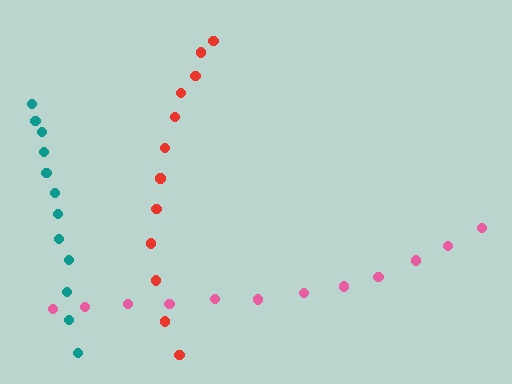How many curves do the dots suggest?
There are 3 distinct paths.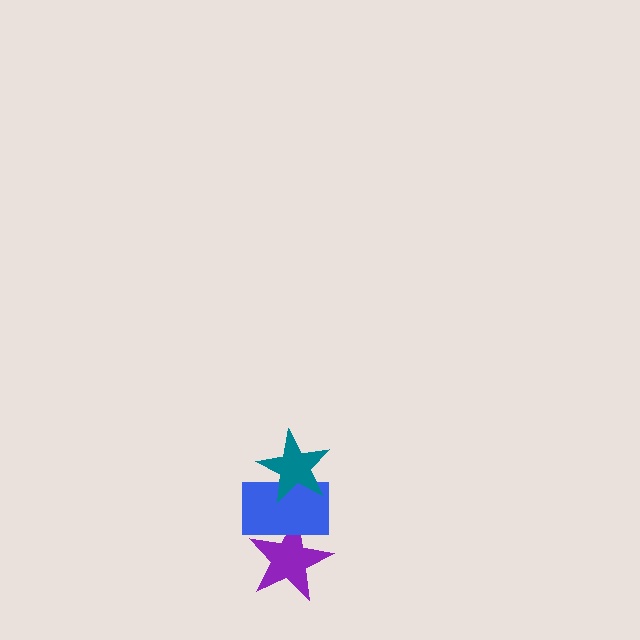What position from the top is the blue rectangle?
The blue rectangle is 2nd from the top.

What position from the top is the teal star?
The teal star is 1st from the top.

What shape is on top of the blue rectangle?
The teal star is on top of the blue rectangle.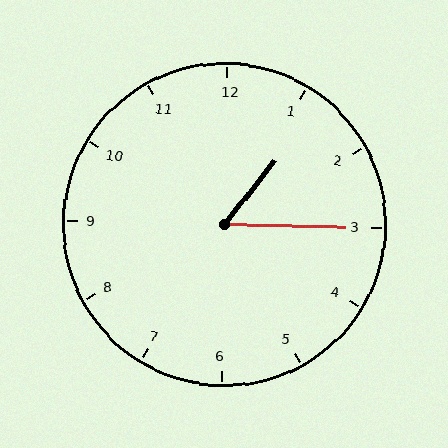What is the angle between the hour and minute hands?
Approximately 52 degrees.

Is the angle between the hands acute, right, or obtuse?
It is acute.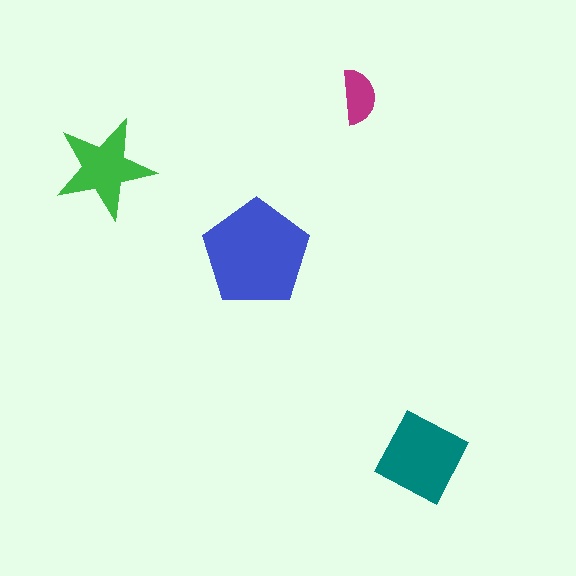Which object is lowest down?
The teal diamond is bottommost.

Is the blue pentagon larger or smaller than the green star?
Larger.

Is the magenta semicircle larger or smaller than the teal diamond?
Smaller.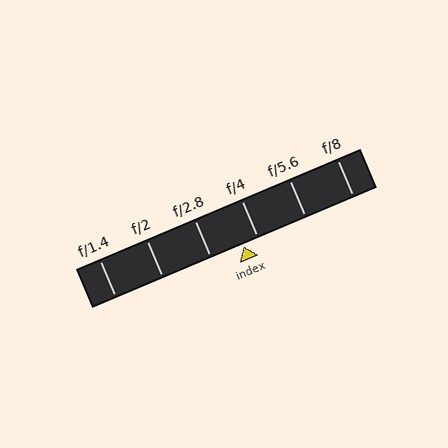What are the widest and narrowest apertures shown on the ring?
The widest aperture shown is f/1.4 and the narrowest is f/8.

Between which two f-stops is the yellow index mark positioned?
The index mark is between f/2.8 and f/4.